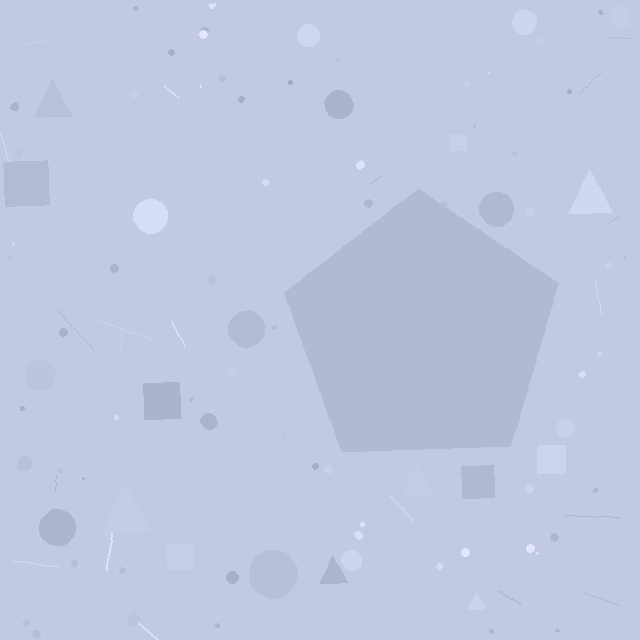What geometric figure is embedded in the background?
A pentagon is embedded in the background.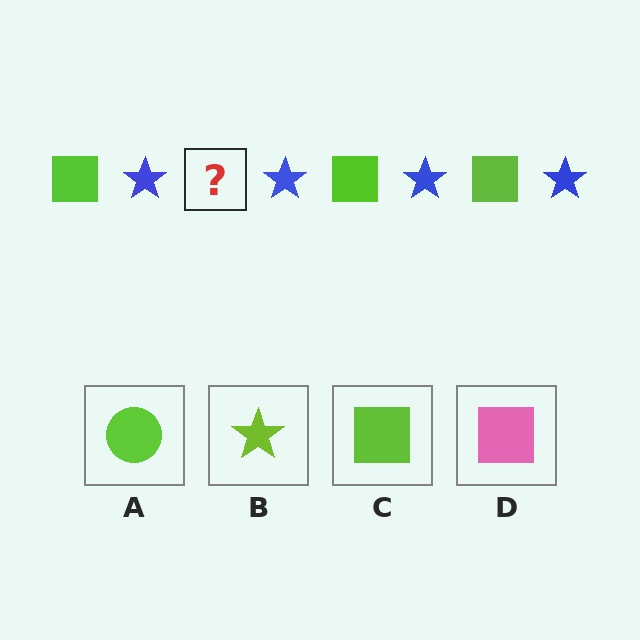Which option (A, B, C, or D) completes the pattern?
C.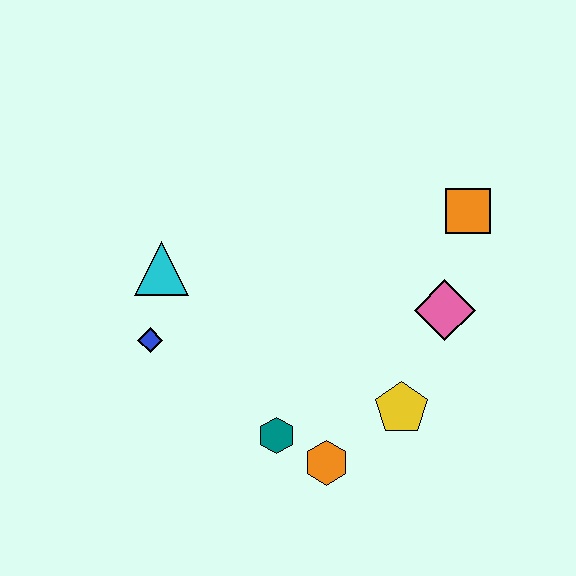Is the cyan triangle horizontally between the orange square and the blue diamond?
Yes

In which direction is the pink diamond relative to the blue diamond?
The pink diamond is to the right of the blue diamond.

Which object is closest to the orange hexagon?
The teal hexagon is closest to the orange hexagon.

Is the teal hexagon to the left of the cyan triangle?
No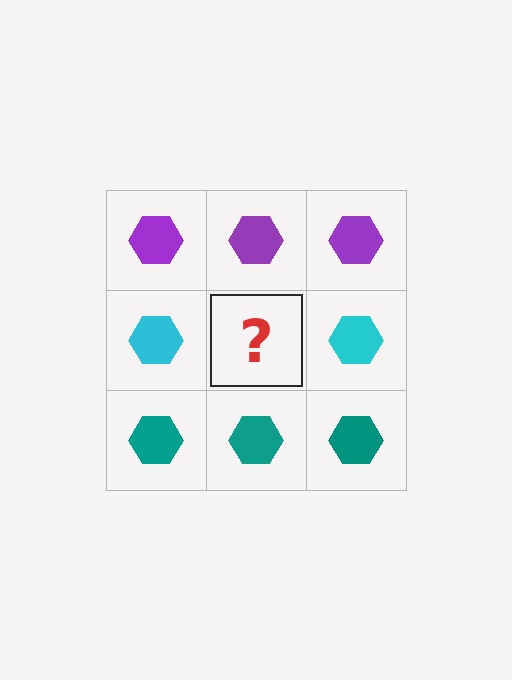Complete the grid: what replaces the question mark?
The question mark should be replaced with a cyan hexagon.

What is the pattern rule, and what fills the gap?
The rule is that each row has a consistent color. The gap should be filled with a cyan hexagon.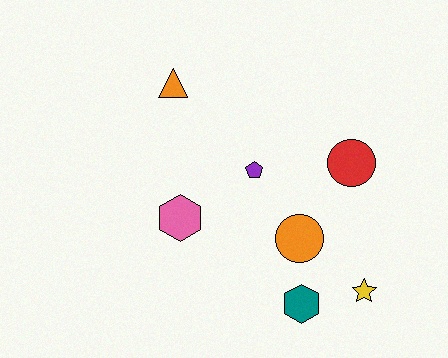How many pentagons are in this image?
There is 1 pentagon.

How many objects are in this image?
There are 7 objects.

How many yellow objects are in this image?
There is 1 yellow object.